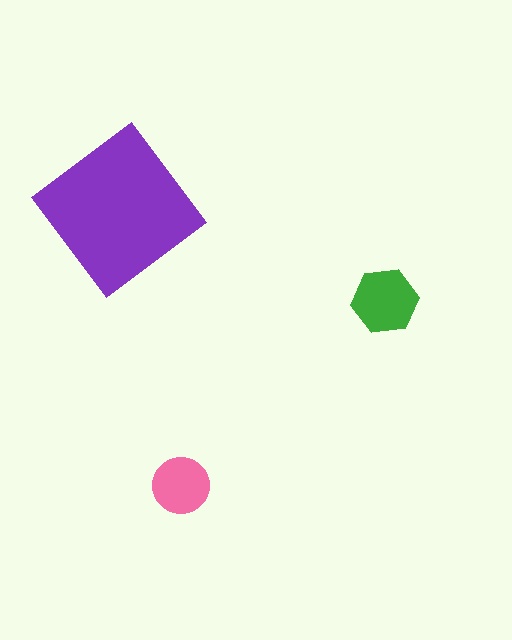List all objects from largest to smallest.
The purple diamond, the green hexagon, the pink circle.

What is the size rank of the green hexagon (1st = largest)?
2nd.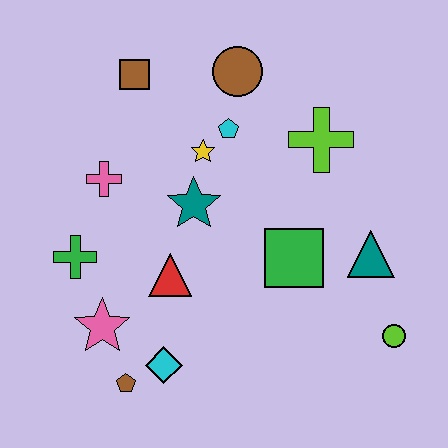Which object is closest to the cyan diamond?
The brown pentagon is closest to the cyan diamond.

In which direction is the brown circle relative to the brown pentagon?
The brown circle is above the brown pentagon.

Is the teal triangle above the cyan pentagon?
No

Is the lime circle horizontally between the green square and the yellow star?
No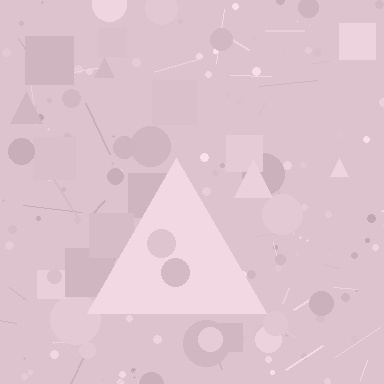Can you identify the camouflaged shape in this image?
The camouflaged shape is a triangle.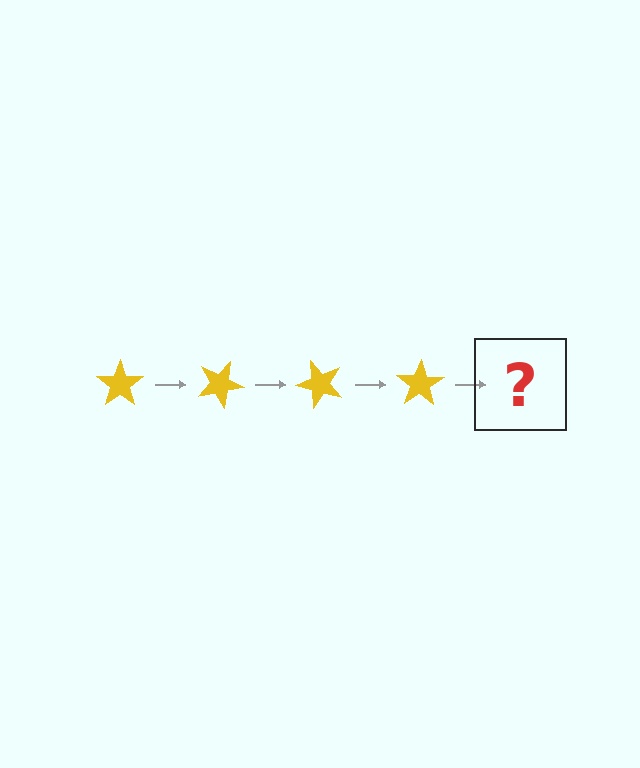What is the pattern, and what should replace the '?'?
The pattern is that the star rotates 25 degrees each step. The '?' should be a yellow star rotated 100 degrees.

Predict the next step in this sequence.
The next step is a yellow star rotated 100 degrees.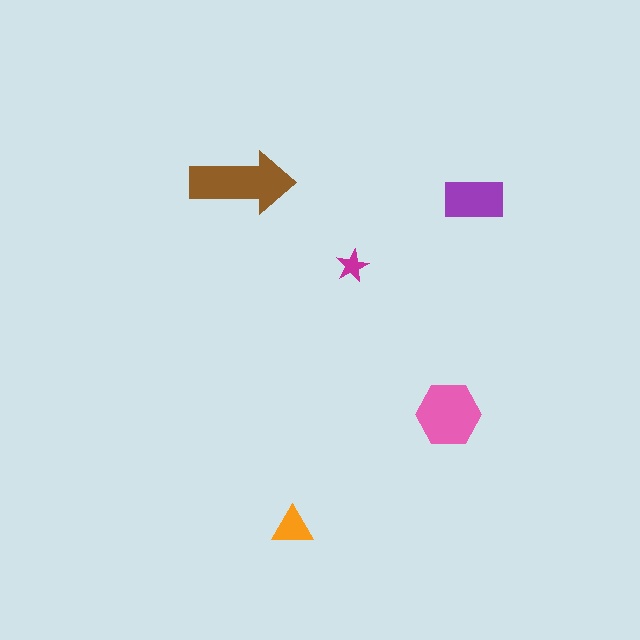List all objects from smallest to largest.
The magenta star, the orange triangle, the purple rectangle, the pink hexagon, the brown arrow.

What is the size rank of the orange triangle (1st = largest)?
4th.